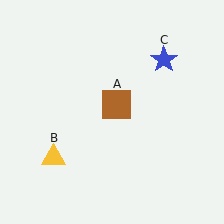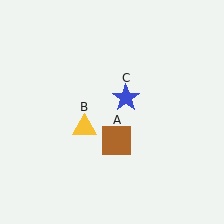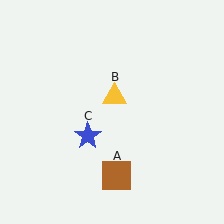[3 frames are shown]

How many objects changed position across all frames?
3 objects changed position: brown square (object A), yellow triangle (object B), blue star (object C).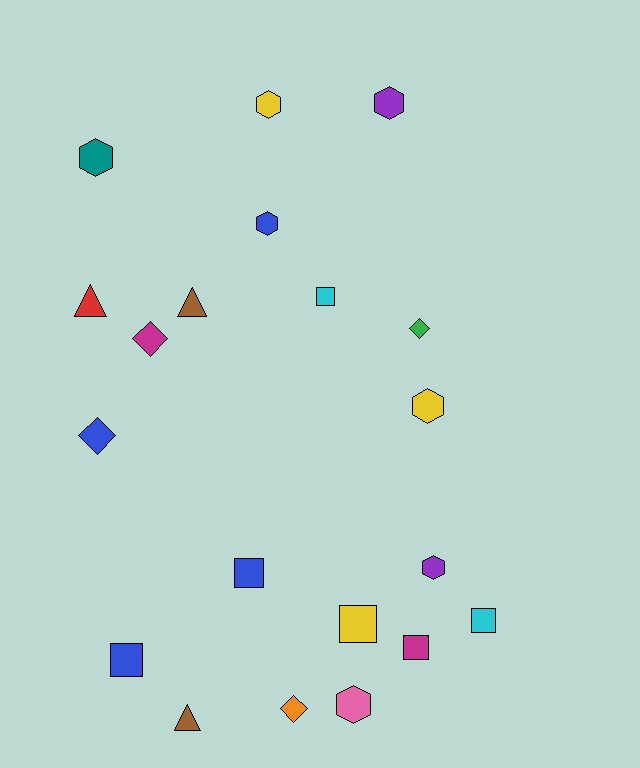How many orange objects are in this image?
There is 1 orange object.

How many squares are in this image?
There are 6 squares.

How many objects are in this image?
There are 20 objects.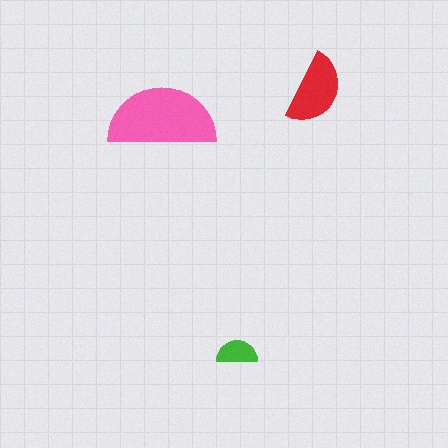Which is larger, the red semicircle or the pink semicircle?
The pink one.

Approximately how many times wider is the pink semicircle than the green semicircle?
About 2.5 times wider.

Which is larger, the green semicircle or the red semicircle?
The red one.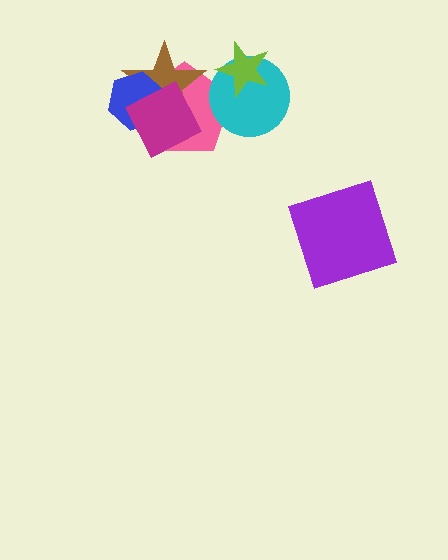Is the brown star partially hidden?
Yes, it is partially covered by another shape.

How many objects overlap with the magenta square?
3 objects overlap with the magenta square.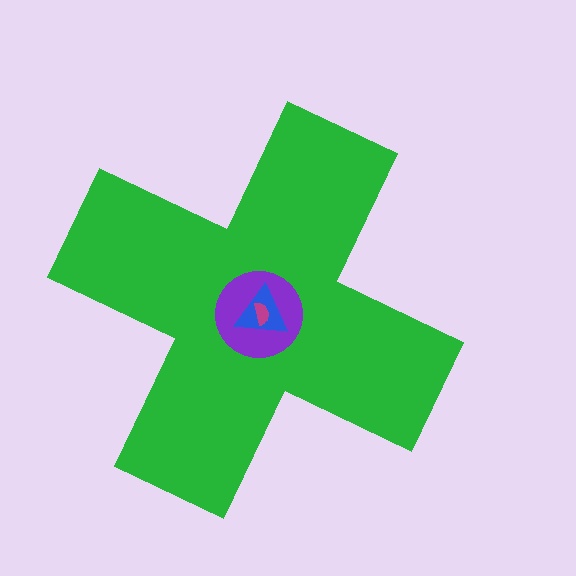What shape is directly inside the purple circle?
The blue triangle.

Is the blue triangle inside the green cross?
Yes.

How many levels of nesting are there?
4.